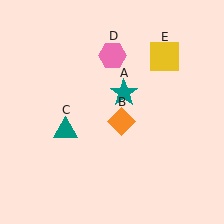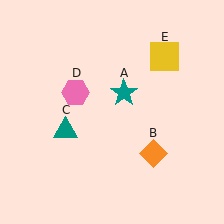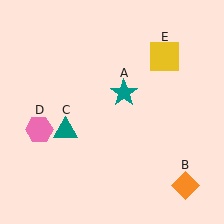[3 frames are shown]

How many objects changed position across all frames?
2 objects changed position: orange diamond (object B), pink hexagon (object D).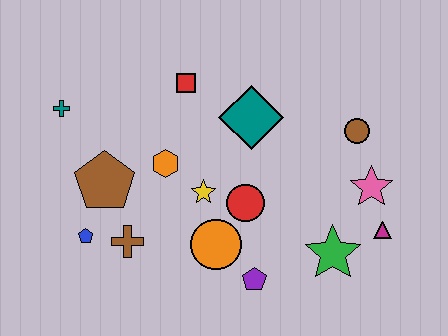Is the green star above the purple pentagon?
Yes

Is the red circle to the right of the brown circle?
No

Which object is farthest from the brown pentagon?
The magenta triangle is farthest from the brown pentagon.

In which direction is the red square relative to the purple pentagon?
The red square is above the purple pentagon.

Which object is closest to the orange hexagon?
The yellow star is closest to the orange hexagon.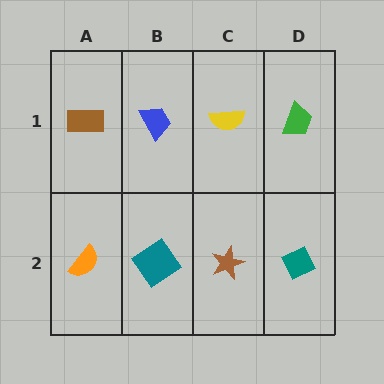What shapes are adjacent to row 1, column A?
An orange semicircle (row 2, column A), a blue trapezoid (row 1, column B).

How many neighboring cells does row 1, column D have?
2.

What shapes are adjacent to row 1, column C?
A brown star (row 2, column C), a blue trapezoid (row 1, column B), a green trapezoid (row 1, column D).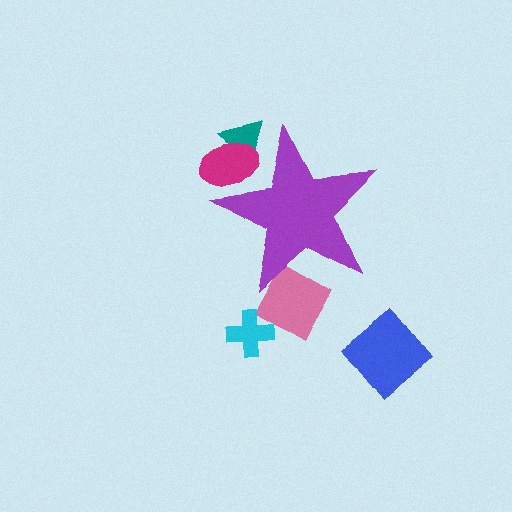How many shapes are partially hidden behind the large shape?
3 shapes are partially hidden.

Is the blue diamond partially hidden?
No, the blue diamond is fully visible.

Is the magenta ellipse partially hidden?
Yes, the magenta ellipse is partially hidden behind the purple star.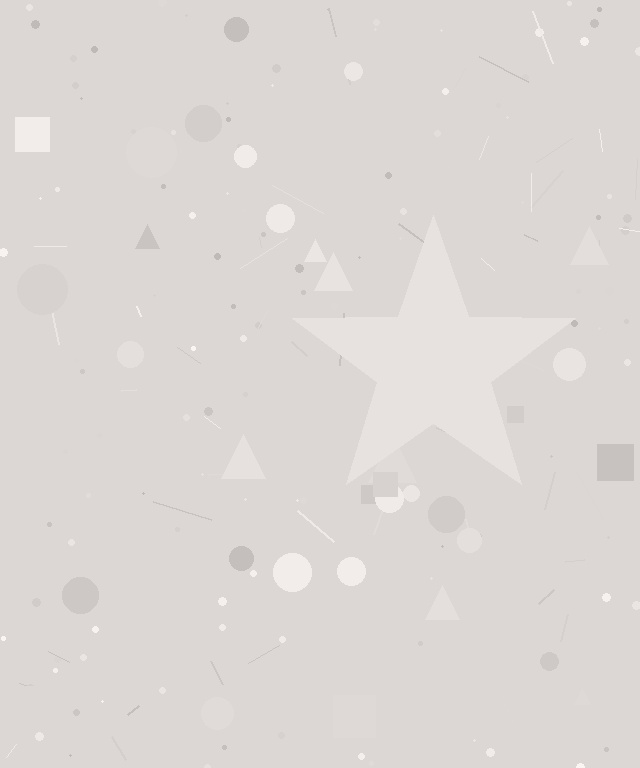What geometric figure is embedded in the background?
A star is embedded in the background.